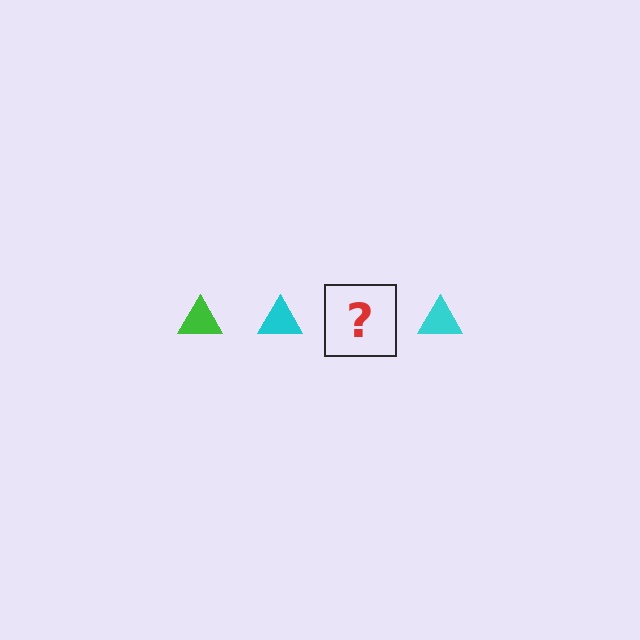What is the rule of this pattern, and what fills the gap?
The rule is that the pattern cycles through green, cyan triangles. The gap should be filled with a green triangle.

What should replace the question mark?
The question mark should be replaced with a green triangle.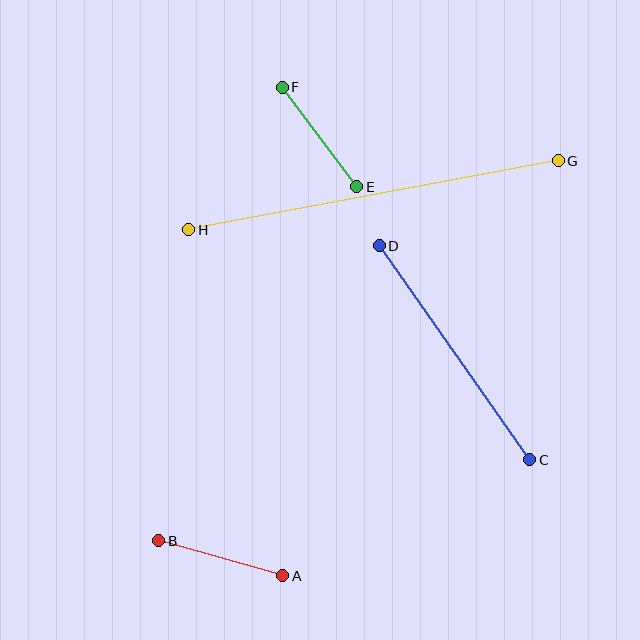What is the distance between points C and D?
The distance is approximately 262 pixels.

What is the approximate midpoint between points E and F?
The midpoint is at approximately (319, 137) pixels.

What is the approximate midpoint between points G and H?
The midpoint is at approximately (374, 195) pixels.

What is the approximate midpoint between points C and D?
The midpoint is at approximately (454, 353) pixels.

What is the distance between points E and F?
The distance is approximately 124 pixels.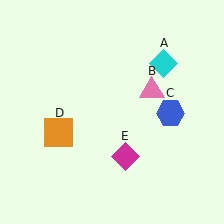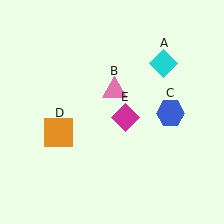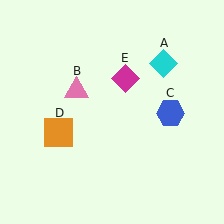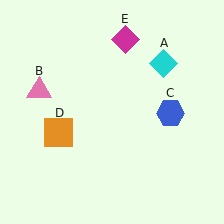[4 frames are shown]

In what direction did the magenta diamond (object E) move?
The magenta diamond (object E) moved up.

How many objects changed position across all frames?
2 objects changed position: pink triangle (object B), magenta diamond (object E).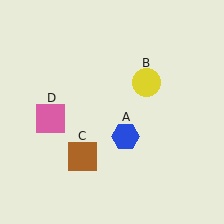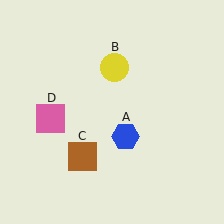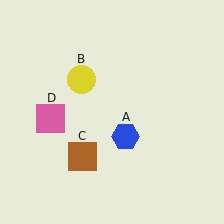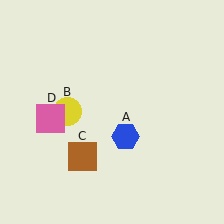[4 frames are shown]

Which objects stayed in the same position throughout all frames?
Blue hexagon (object A) and brown square (object C) and pink square (object D) remained stationary.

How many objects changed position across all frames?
1 object changed position: yellow circle (object B).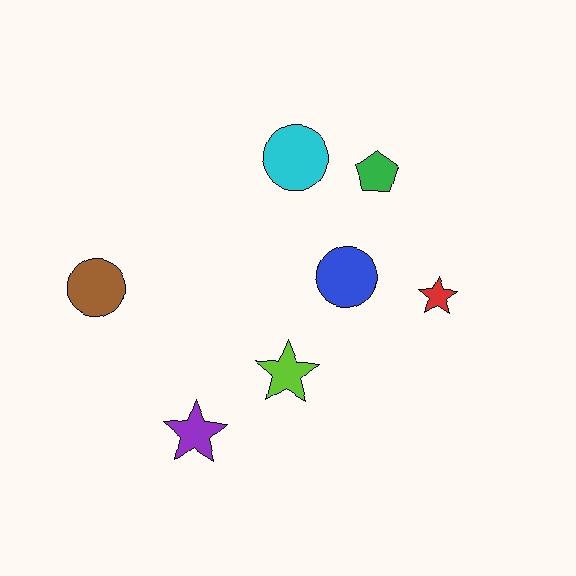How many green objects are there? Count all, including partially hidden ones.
There is 1 green object.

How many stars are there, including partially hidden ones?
There are 3 stars.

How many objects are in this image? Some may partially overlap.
There are 7 objects.